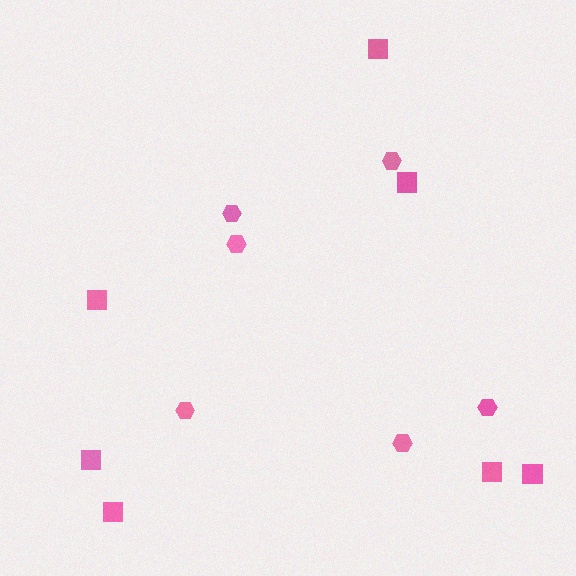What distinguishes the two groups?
There are 2 groups: one group of hexagons (6) and one group of squares (7).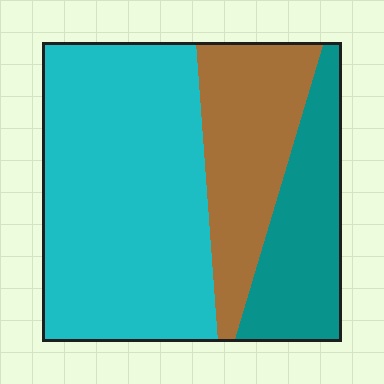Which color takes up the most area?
Cyan, at roughly 55%.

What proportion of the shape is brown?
Brown covers about 25% of the shape.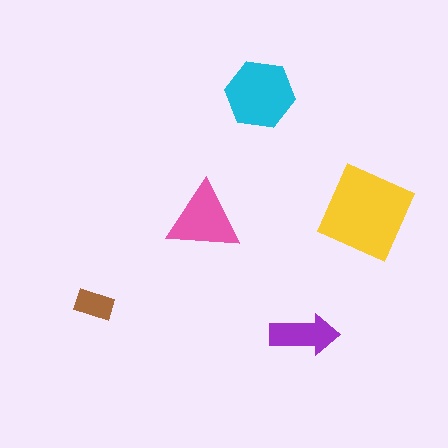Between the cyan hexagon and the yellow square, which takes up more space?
The yellow square.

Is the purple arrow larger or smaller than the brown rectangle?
Larger.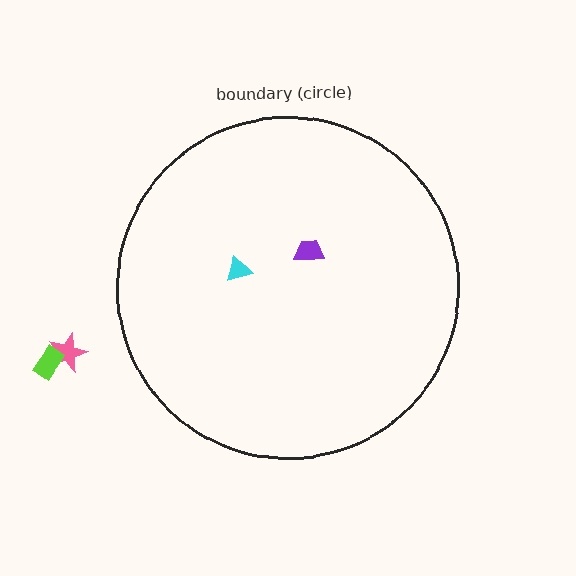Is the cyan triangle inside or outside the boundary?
Inside.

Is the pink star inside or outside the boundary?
Outside.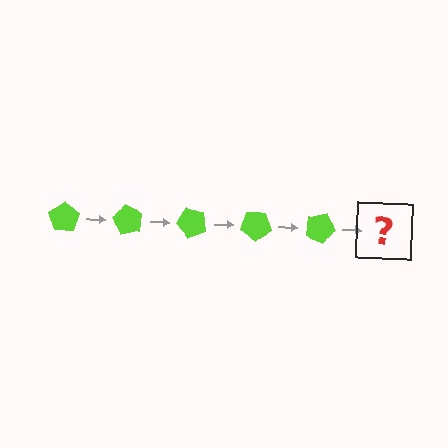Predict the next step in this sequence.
The next step is a lime pentagon rotated 300 degrees.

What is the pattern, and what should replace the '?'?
The pattern is that the pentagon rotates 60 degrees each step. The '?' should be a lime pentagon rotated 300 degrees.